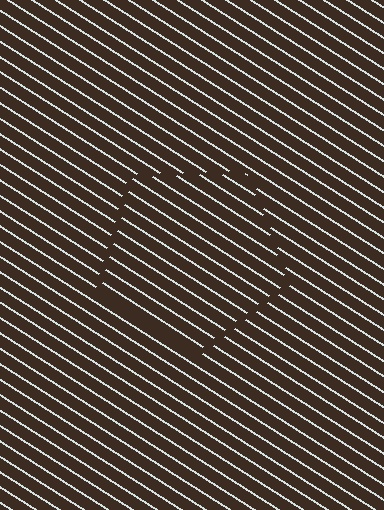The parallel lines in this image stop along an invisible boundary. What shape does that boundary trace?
An illusory pentagon. The interior of the shape contains the same grating, shifted by half a period — the contour is defined by the phase discontinuity where line-ends from the inner and outer gratings abut.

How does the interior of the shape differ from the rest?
The interior of the shape contains the same grating, shifted by half a period — the contour is defined by the phase discontinuity where line-ends from the inner and outer gratings abut.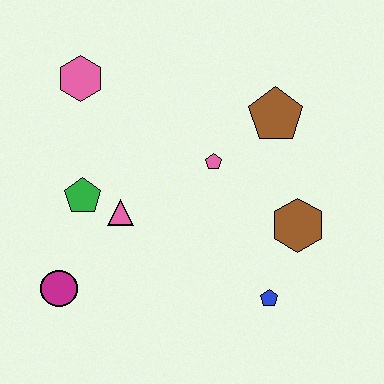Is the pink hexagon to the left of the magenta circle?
No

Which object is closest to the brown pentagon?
The pink pentagon is closest to the brown pentagon.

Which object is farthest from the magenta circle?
The brown pentagon is farthest from the magenta circle.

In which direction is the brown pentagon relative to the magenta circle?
The brown pentagon is to the right of the magenta circle.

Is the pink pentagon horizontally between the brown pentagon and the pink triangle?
Yes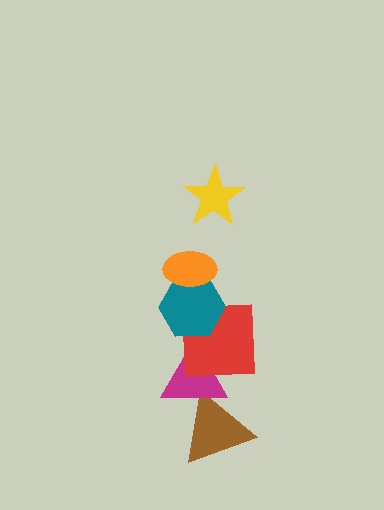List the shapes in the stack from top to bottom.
From top to bottom: the yellow star, the orange ellipse, the teal hexagon, the red square, the magenta triangle, the brown triangle.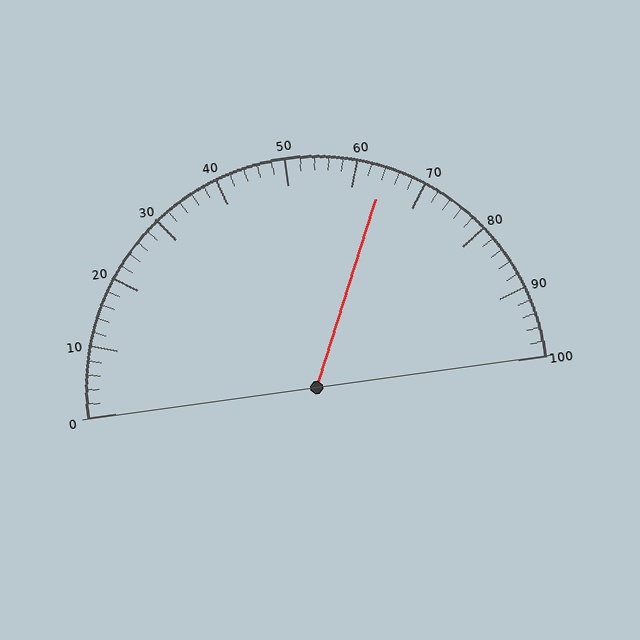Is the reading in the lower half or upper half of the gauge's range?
The reading is in the upper half of the range (0 to 100).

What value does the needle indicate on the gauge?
The needle indicates approximately 64.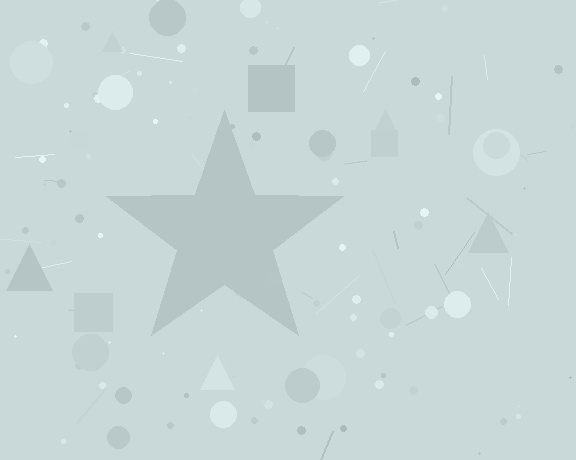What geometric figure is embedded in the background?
A star is embedded in the background.